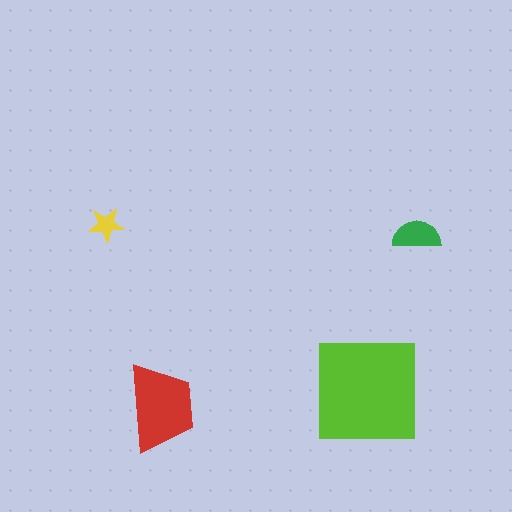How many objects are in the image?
There are 4 objects in the image.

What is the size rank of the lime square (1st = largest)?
1st.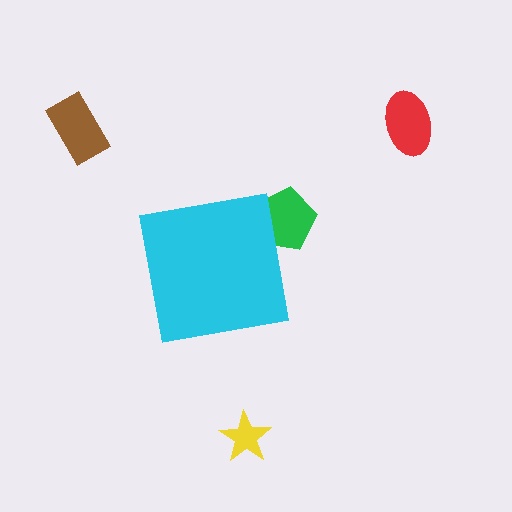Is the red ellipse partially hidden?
No, the red ellipse is fully visible.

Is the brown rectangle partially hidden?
No, the brown rectangle is fully visible.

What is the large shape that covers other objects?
A cyan square.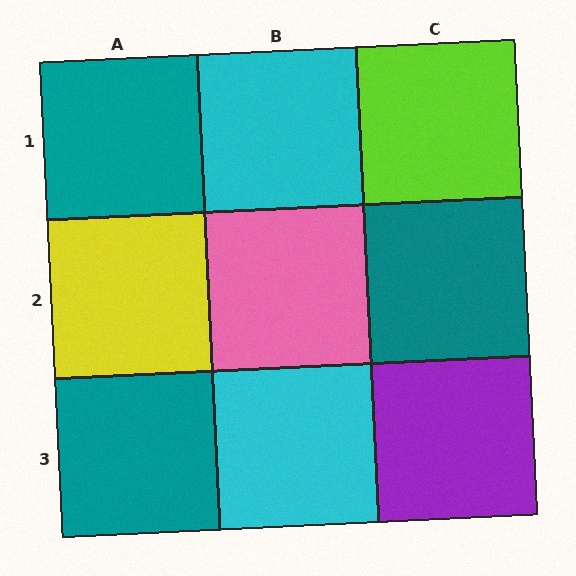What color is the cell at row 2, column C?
Teal.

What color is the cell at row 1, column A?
Teal.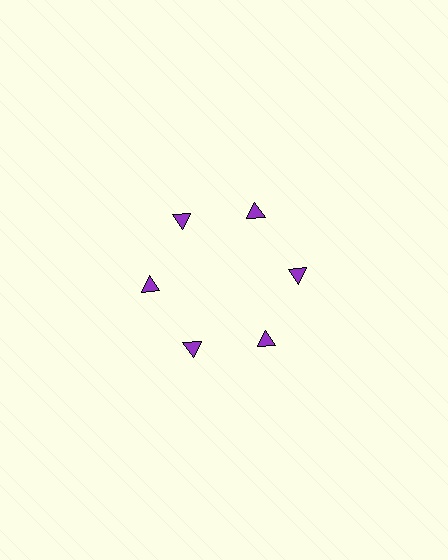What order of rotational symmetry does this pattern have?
This pattern has 6-fold rotational symmetry.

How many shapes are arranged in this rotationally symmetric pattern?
There are 6 shapes, arranged in 6 groups of 1.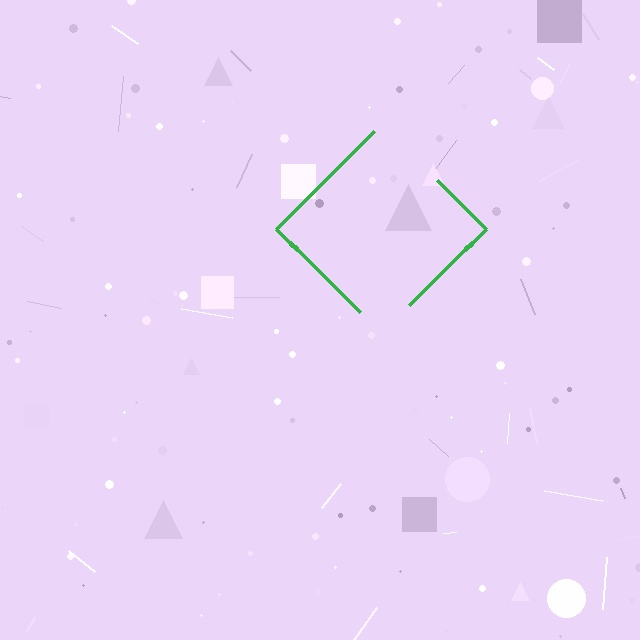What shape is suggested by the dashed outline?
The dashed outline suggests a diamond.